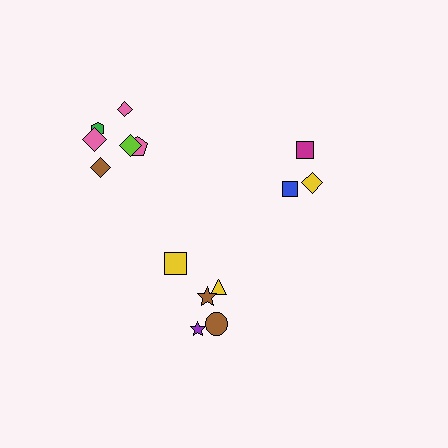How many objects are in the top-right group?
There are 3 objects.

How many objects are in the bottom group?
There are 5 objects.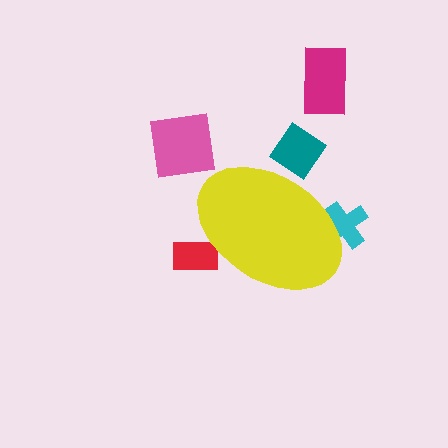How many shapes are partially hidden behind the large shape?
3 shapes are partially hidden.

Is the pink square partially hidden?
No, the pink square is fully visible.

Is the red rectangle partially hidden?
Yes, the red rectangle is partially hidden behind the yellow ellipse.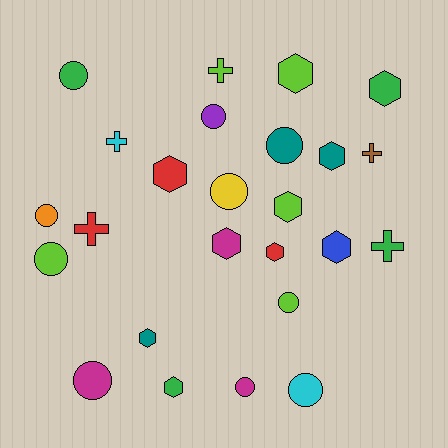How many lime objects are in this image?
There are 5 lime objects.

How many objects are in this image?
There are 25 objects.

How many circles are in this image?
There are 10 circles.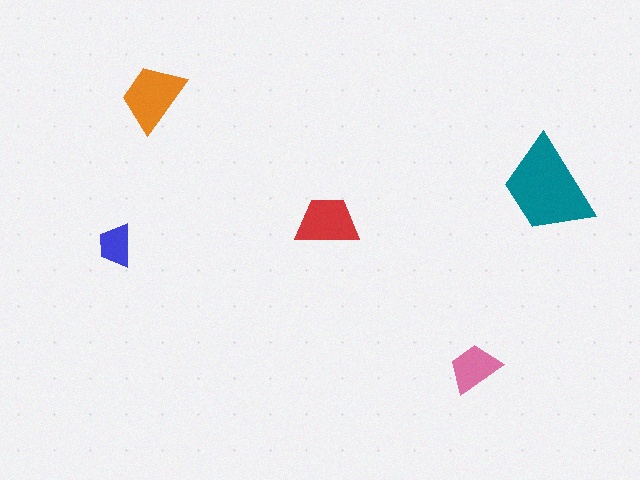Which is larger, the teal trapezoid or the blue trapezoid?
The teal one.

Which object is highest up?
The orange trapezoid is topmost.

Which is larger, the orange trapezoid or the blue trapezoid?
The orange one.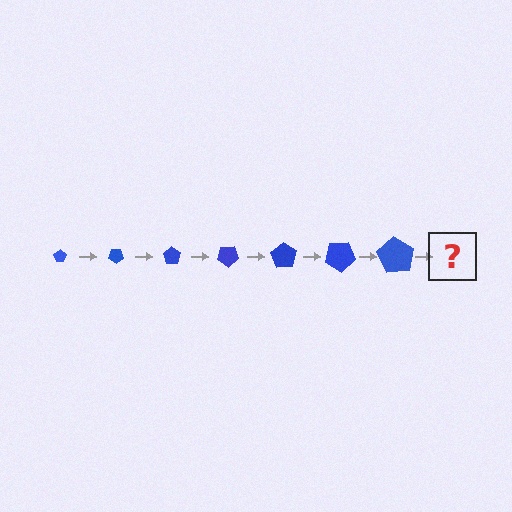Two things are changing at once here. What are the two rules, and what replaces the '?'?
The two rules are that the pentagon grows larger each step and it rotates 35 degrees each step. The '?' should be a pentagon, larger than the previous one and rotated 245 degrees from the start.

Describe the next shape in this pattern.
It should be a pentagon, larger than the previous one and rotated 245 degrees from the start.